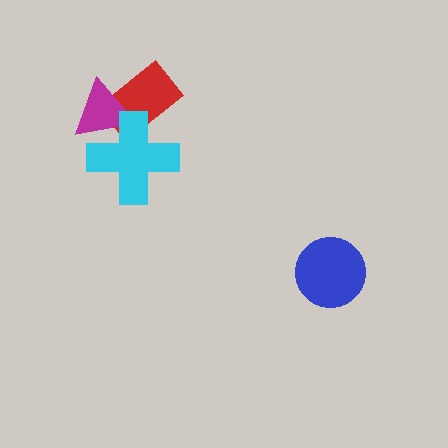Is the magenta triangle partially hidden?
Yes, it is partially covered by another shape.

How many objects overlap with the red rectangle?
2 objects overlap with the red rectangle.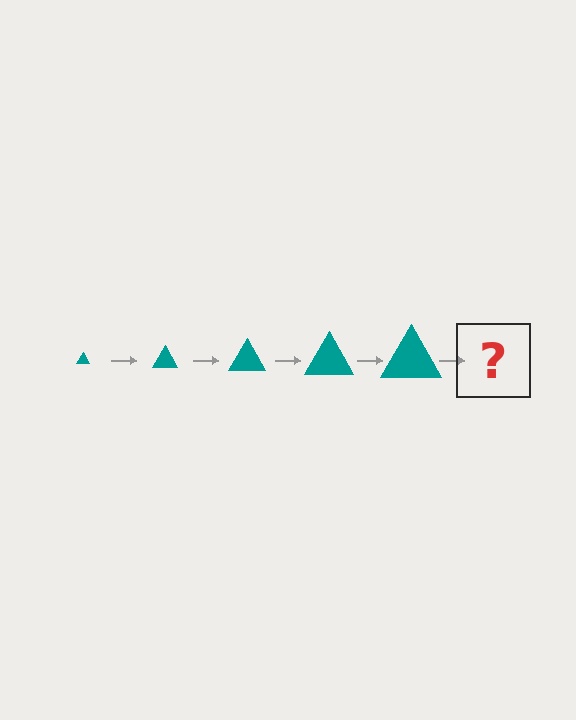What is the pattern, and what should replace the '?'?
The pattern is that the triangle gets progressively larger each step. The '?' should be a teal triangle, larger than the previous one.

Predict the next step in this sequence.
The next step is a teal triangle, larger than the previous one.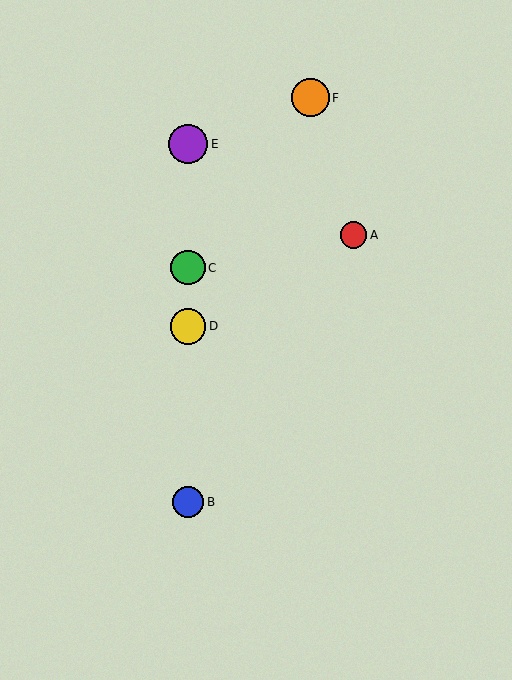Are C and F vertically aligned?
No, C is at x≈188 and F is at x≈311.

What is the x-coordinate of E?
Object E is at x≈188.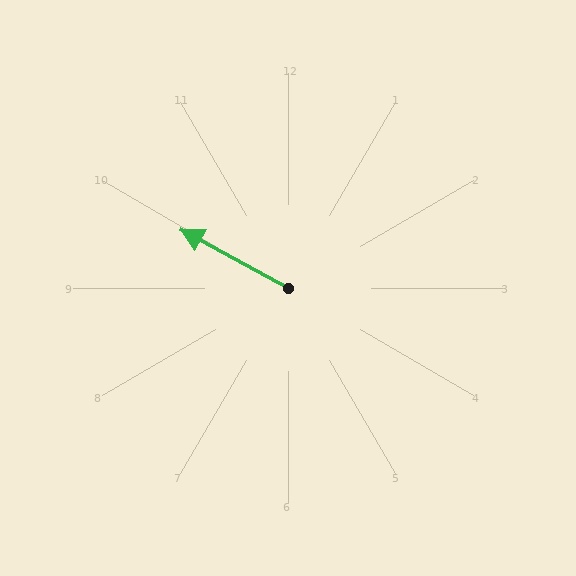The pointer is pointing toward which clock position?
Roughly 10 o'clock.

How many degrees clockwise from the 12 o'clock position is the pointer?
Approximately 299 degrees.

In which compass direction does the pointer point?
Northwest.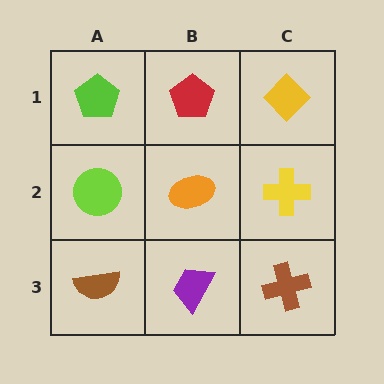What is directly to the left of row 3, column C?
A purple trapezoid.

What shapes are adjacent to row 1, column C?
A yellow cross (row 2, column C), a red pentagon (row 1, column B).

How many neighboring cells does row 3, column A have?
2.